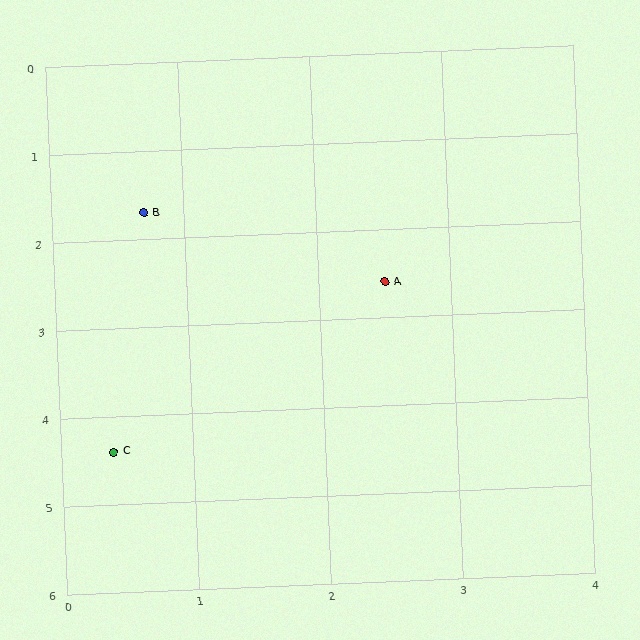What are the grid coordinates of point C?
Point C is at approximately (0.4, 4.4).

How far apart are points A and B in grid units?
Points A and B are about 2.0 grid units apart.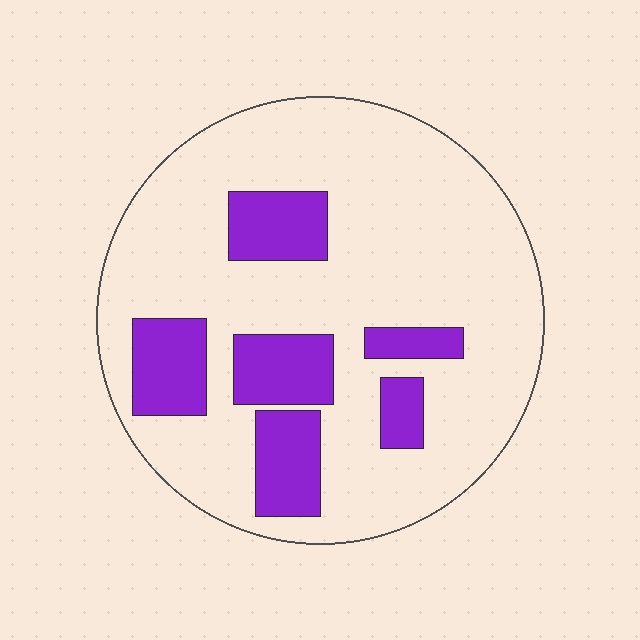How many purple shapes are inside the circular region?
6.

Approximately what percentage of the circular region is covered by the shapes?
Approximately 20%.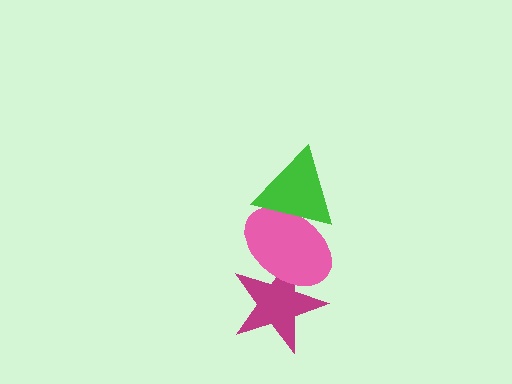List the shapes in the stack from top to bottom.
From top to bottom: the green triangle, the pink ellipse, the magenta star.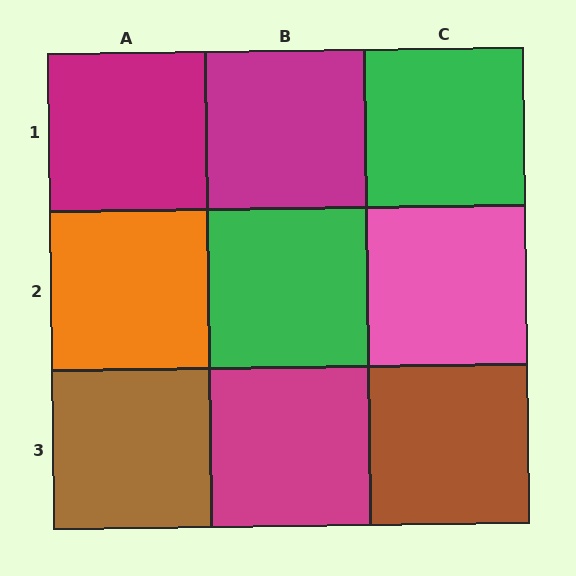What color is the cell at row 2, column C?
Pink.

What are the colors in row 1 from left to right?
Magenta, magenta, green.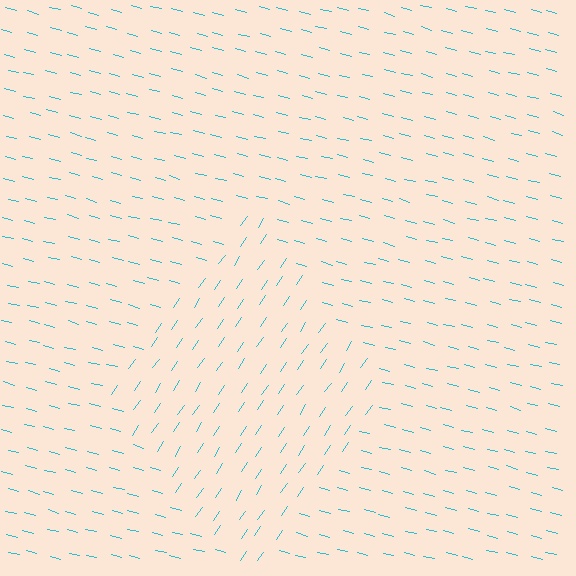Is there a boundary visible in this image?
Yes, there is a texture boundary formed by a change in line orientation.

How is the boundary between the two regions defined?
The boundary is defined purely by a change in line orientation (approximately 71 degrees difference). All lines are the same color and thickness.